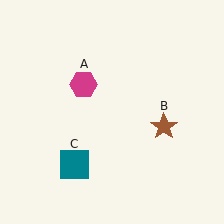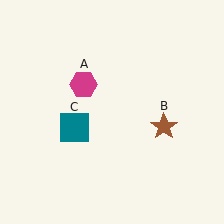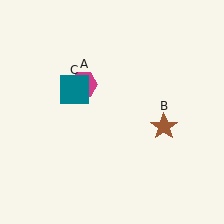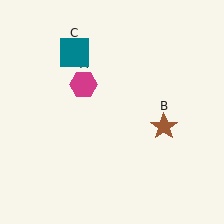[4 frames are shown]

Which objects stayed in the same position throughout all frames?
Magenta hexagon (object A) and brown star (object B) remained stationary.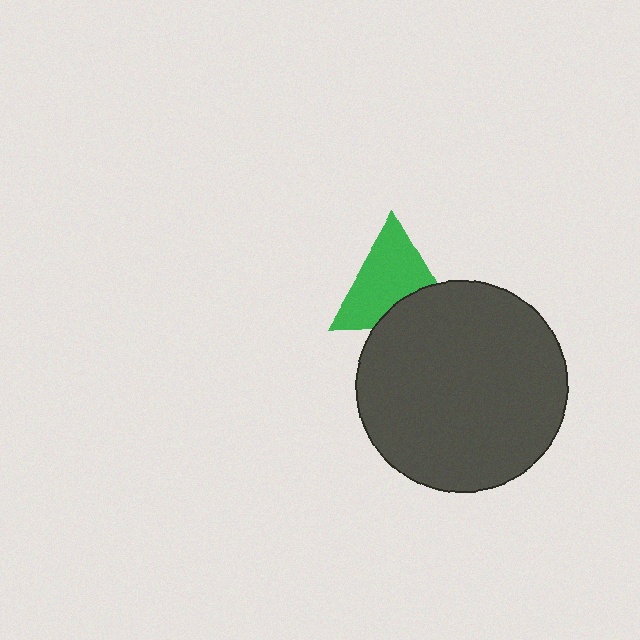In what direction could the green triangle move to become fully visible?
The green triangle could move up. That would shift it out from behind the dark gray circle entirely.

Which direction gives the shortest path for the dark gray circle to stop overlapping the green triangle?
Moving down gives the shortest separation.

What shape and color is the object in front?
The object in front is a dark gray circle.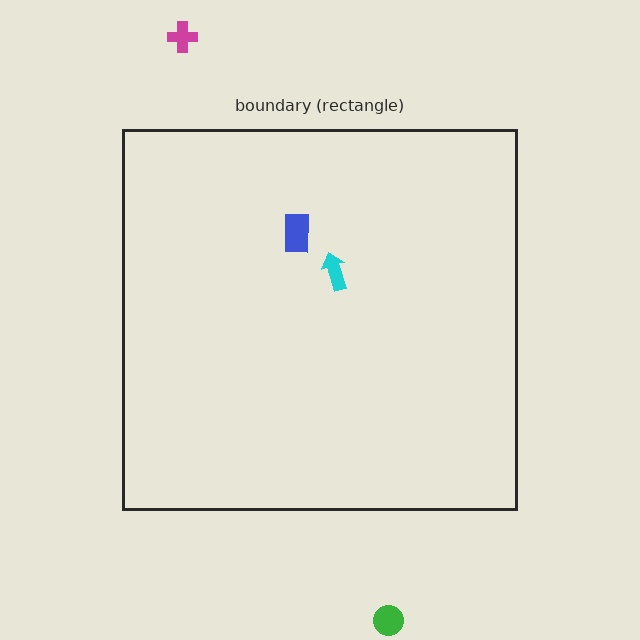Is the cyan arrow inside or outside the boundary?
Inside.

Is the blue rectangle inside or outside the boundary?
Inside.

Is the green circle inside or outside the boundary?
Outside.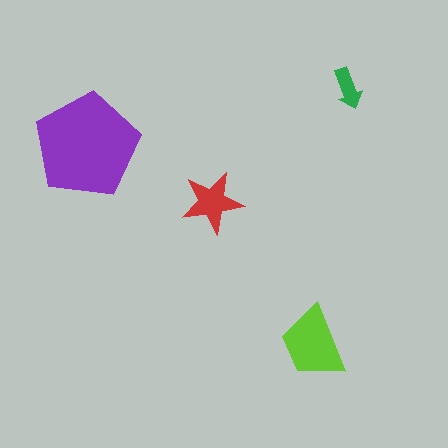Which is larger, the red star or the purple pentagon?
The purple pentagon.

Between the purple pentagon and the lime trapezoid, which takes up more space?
The purple pentagon.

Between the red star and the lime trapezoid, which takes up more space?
The lime trapezoid.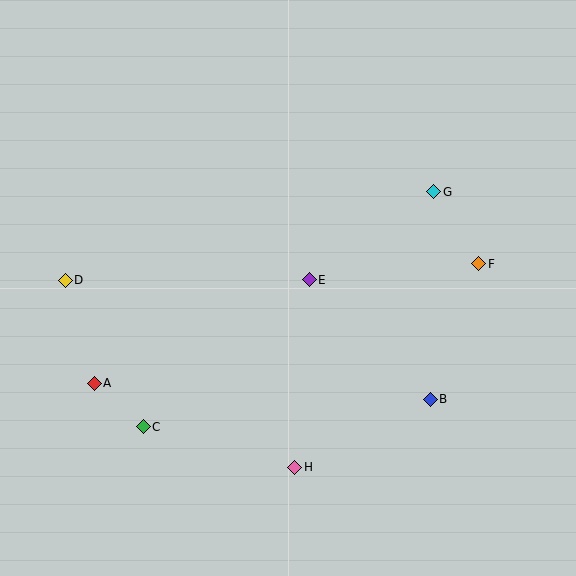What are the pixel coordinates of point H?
Point H is at (295, 467).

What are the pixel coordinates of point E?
Point E is at (309, 280).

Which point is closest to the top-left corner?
Point D is closest to the top-left corner.